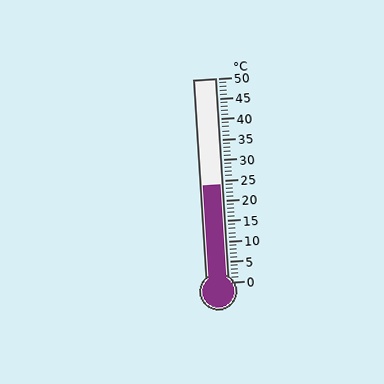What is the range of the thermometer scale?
The thermometer scale ranges from 0°C to 50°C.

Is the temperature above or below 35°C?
The temperature is below 35°C.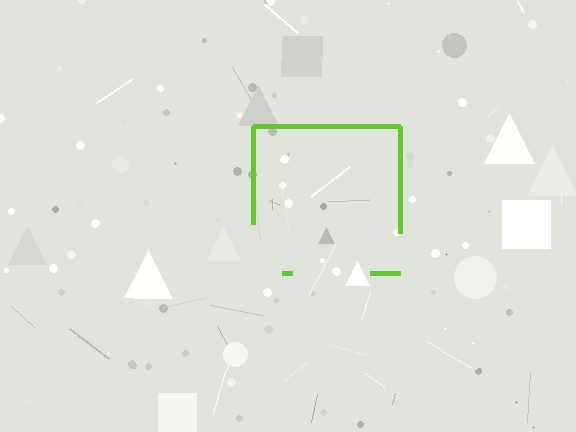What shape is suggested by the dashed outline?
The dashed outline suggests a square.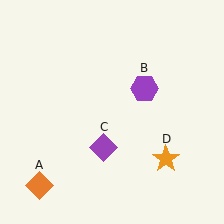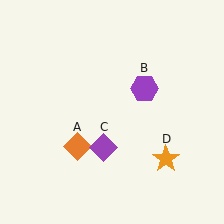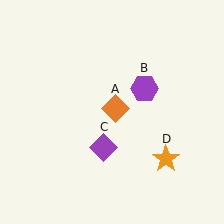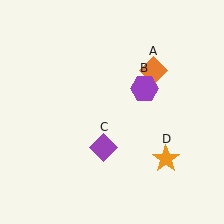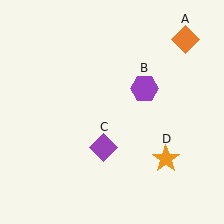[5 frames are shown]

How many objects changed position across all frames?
1 object changed position: orange diamond (object A).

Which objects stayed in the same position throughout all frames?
Purple hexagon (object B) and purple diamond (object C) and orange star (object D) remained stationary.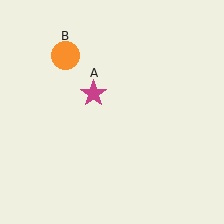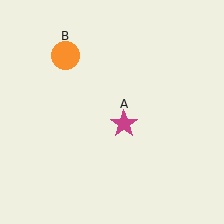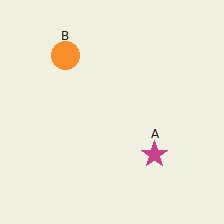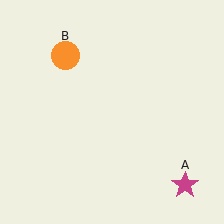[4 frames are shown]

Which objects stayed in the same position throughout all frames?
Orange circle (object B) remained stationary.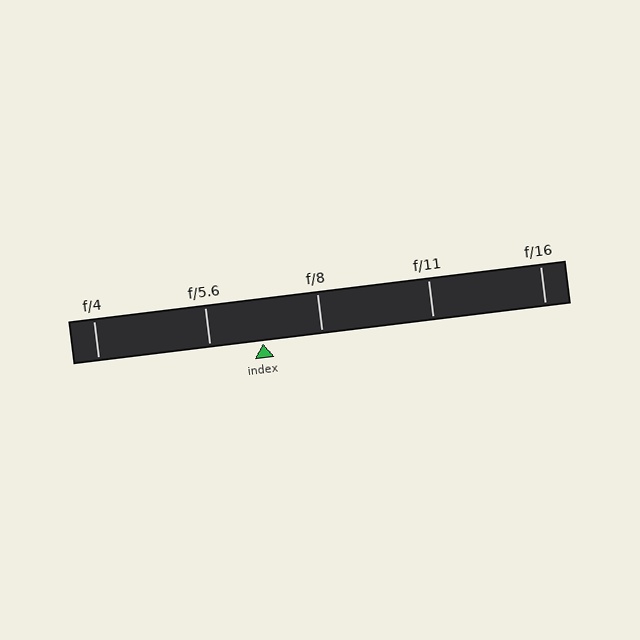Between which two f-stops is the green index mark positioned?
The index mark is between f/5.6 and f/8.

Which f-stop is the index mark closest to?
The index mark is closest to f/5.6.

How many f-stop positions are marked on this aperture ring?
There are 5 f-stop positions marked.